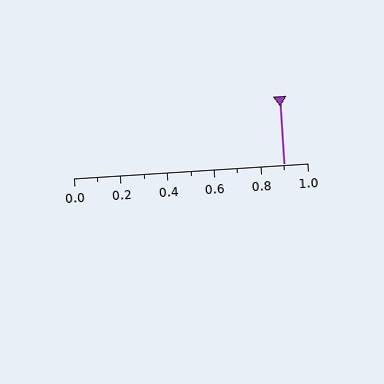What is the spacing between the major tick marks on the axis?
The major ticks are spaced 0.2 apart.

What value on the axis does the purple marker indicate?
The marker indicates approximately 0.9.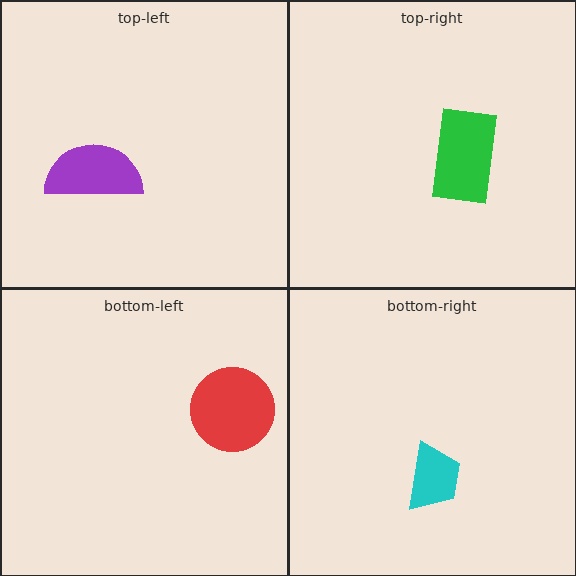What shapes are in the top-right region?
The green rectangle.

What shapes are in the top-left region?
The purple semicircle.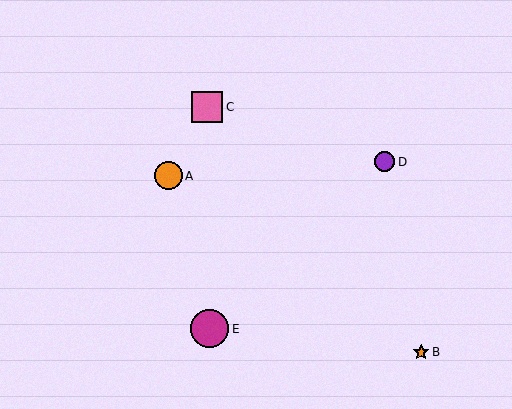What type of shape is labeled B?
Shape B is an orange star.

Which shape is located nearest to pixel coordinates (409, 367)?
The orange star (labeled B) at (421, 352) is nearest to that location.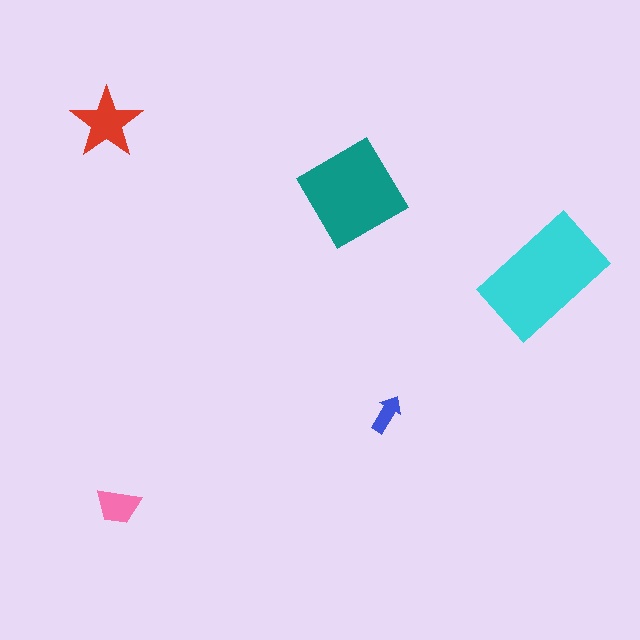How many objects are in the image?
There are 5 objects in the image.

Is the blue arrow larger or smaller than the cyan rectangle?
Smaller.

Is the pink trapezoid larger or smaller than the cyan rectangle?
Smaller.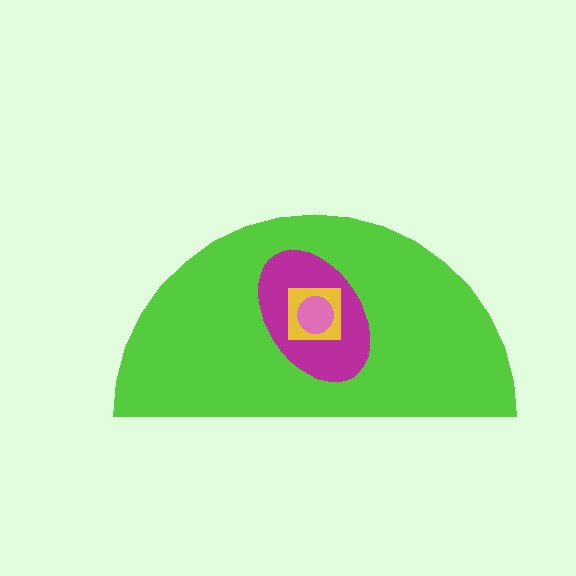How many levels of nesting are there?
4.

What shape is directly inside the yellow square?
The pink circle.